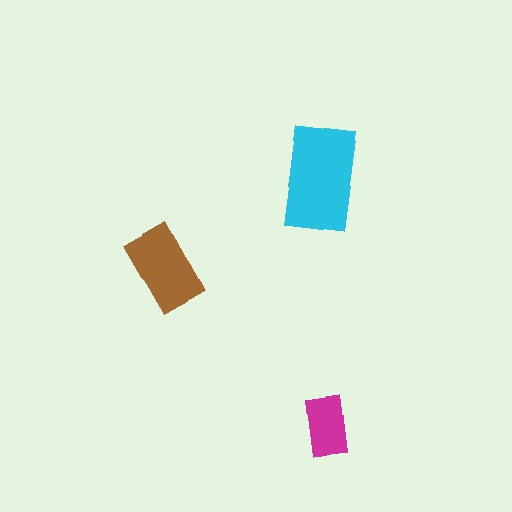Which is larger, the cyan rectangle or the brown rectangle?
The cyan one.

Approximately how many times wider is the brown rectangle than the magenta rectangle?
About 1.5 times wider.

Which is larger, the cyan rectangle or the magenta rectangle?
The cyan one.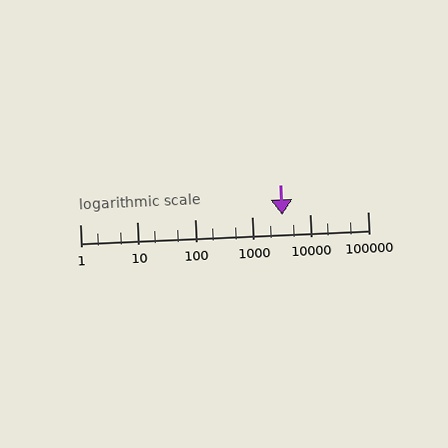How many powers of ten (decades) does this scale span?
The scale spans 5 decades, from 1 to 100000.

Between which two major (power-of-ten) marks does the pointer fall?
The pointer is between 1000 and 10000.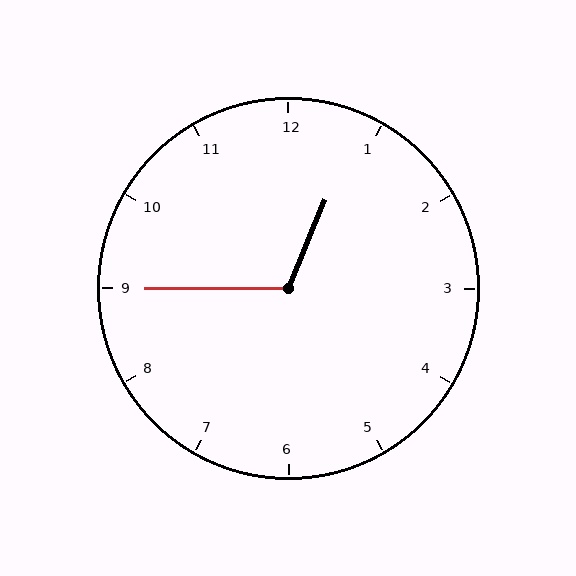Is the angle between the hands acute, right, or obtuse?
It is obtuse.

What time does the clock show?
12:45.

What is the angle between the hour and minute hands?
Approximately 112 degrees.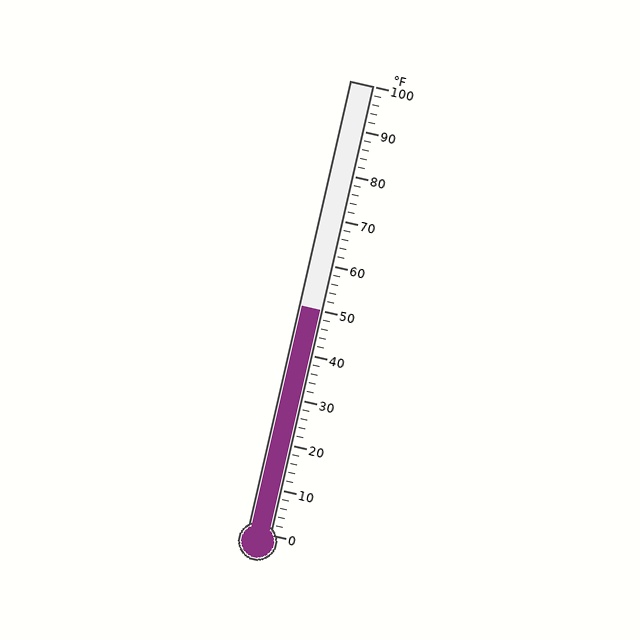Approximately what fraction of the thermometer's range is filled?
The thermometer is filled to approximately 50% of its range.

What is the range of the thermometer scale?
The thermometer scale ranges from 0°F to 100°F.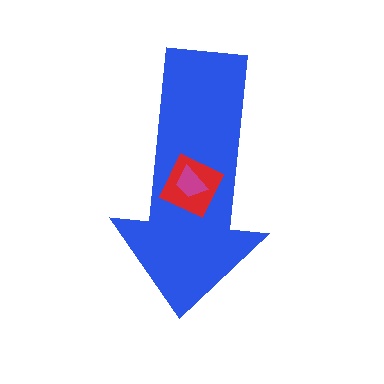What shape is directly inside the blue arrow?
The red diamond.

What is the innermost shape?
The magenta trapezoid.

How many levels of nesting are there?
3.